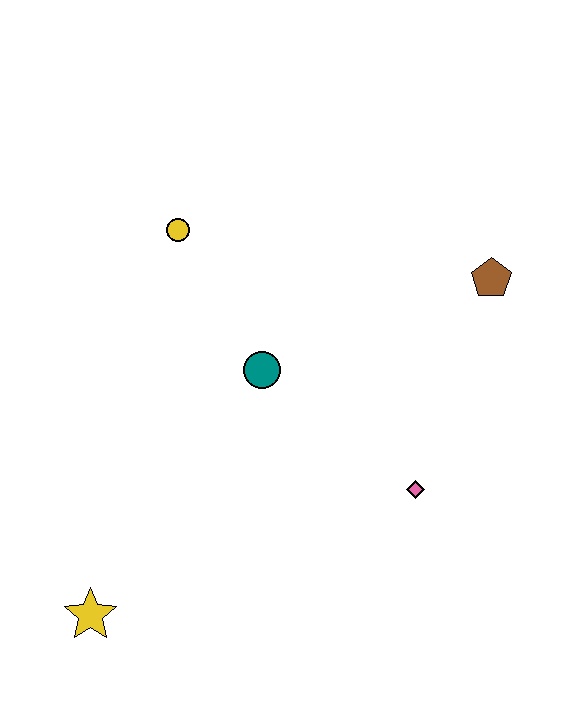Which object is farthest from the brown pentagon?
The yellow star is farthest from the brown pentagon.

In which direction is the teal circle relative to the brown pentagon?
The teal circle is to the left of the brown pentagon.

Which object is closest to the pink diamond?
The teal circle is closest to the pink diamond.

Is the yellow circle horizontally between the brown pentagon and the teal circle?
No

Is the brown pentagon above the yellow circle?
No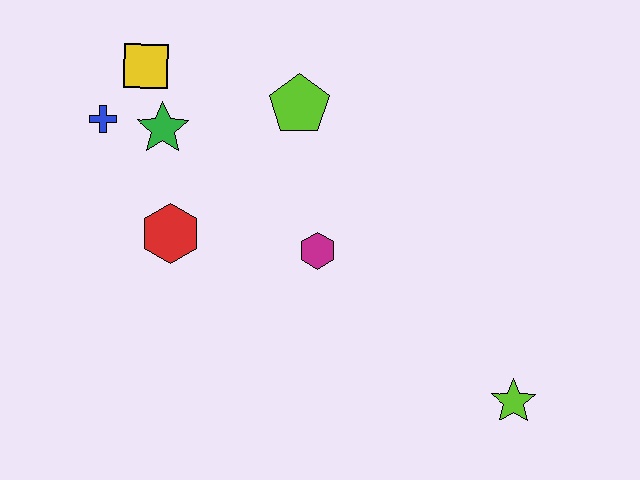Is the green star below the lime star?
No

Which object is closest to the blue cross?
The green star is closest to the blue cross.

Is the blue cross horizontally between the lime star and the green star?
No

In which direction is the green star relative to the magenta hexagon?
The green star is to the left of the magenta hexagon.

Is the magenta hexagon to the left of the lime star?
Yes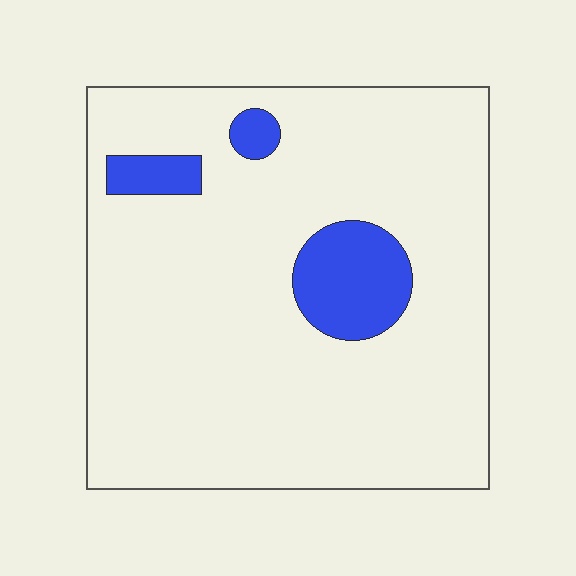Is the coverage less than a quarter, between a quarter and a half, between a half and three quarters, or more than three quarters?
Less than a quarter.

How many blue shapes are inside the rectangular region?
3.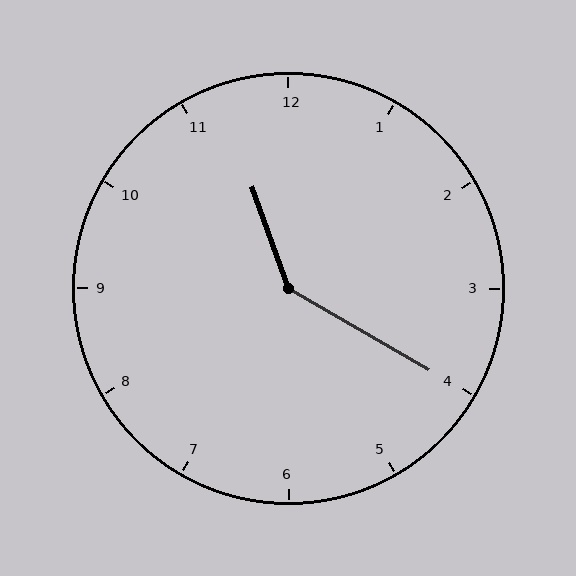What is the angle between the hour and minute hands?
Approximately 140 degrees.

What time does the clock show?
11:20.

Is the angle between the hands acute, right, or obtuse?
It is obtuse.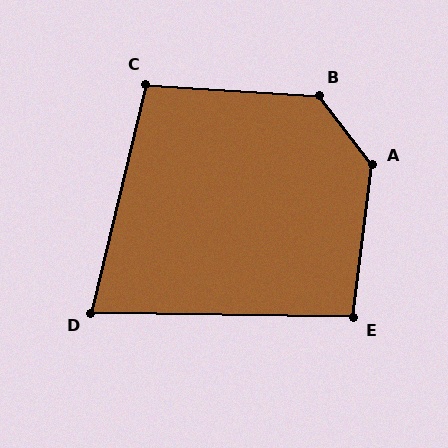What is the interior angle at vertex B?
Approximately 131 degrees (obtuse).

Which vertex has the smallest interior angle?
D, at approximately 78 degrees.